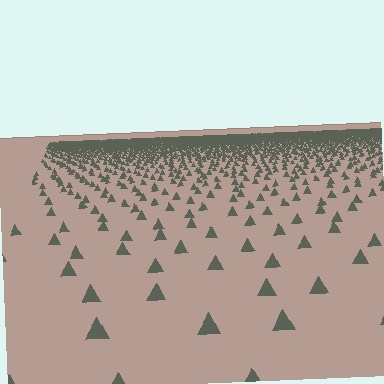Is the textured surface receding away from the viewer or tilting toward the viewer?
The surface is receding away from the viewer. Texture elements get smaller and denser toward the top.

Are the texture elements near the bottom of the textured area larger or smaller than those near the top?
Larger. Near the bottom, elements are closer to the viewer and appear at a bigger on-screen size.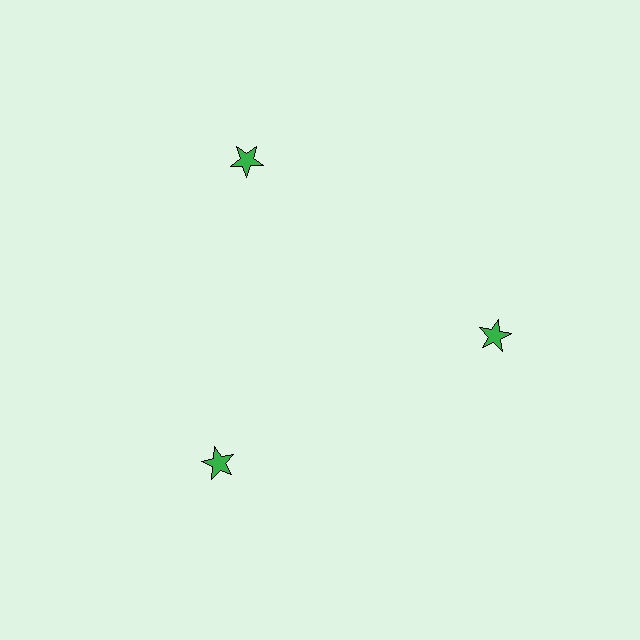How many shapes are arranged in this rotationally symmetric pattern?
There are 3 shapes, arranged in 3 groups of 1.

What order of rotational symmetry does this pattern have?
This pattern has 3-fold rotational symmetry.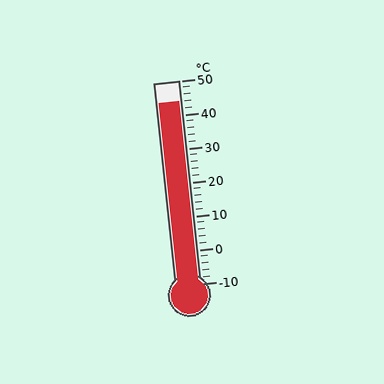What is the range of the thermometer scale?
The thermometer scale ranges from -10°C to 50°C.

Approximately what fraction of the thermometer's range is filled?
The thermometer is filled to approximately 90% of its range.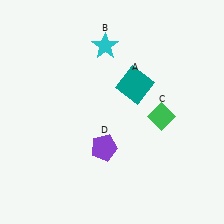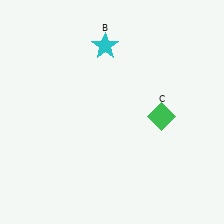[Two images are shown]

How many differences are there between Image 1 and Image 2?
There are 2 differences between the two images.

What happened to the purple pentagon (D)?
The purple pentagon (D) was removed in Image 2. It was in the bottom-left area of Image 1.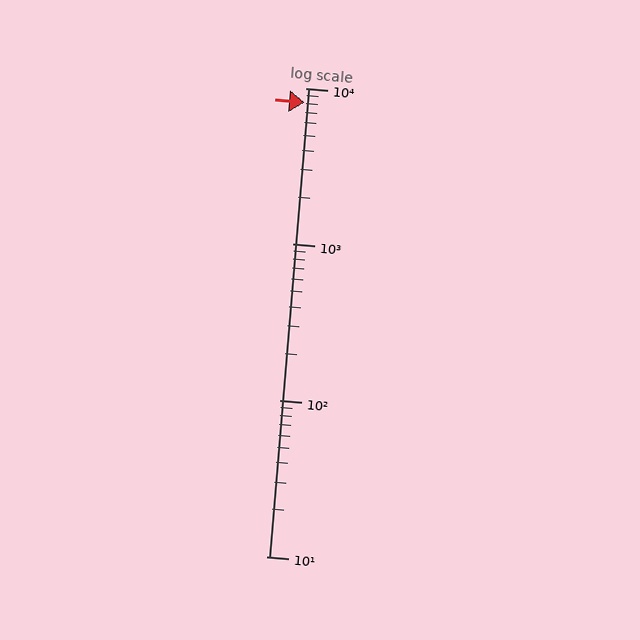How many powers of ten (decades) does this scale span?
The scale spans 3 decades, from 10 to 10000.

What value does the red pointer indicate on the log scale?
The pointer indicates approximately 8100.